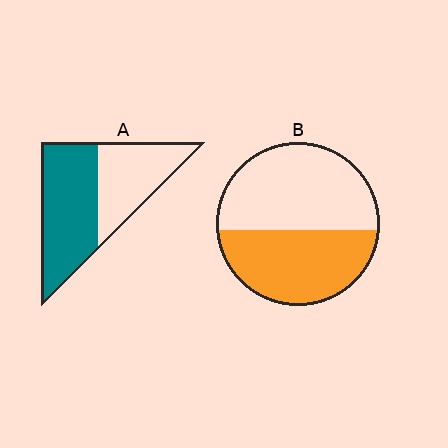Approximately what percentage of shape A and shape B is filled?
A is approximately 55% and B is approximately 45%.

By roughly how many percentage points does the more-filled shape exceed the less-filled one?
By roughly 10 percentage points (A over B).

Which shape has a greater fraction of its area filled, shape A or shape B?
Shape A.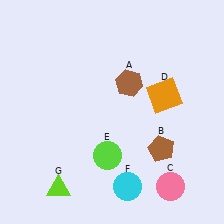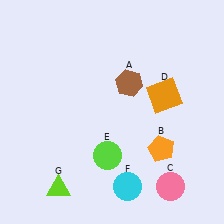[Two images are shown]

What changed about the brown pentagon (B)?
In Image 1, B is brown. In Image 2, it changed to orange.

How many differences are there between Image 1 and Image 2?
There is 1 difference between the two images.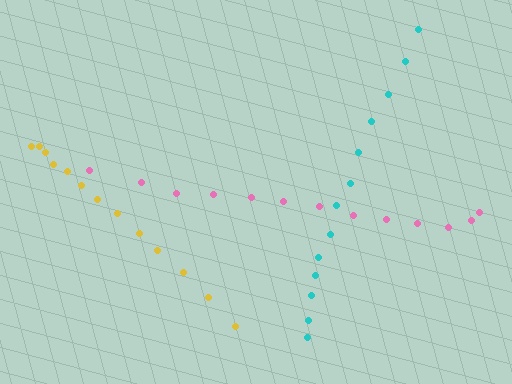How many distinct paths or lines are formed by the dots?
There are 3 distinct paths.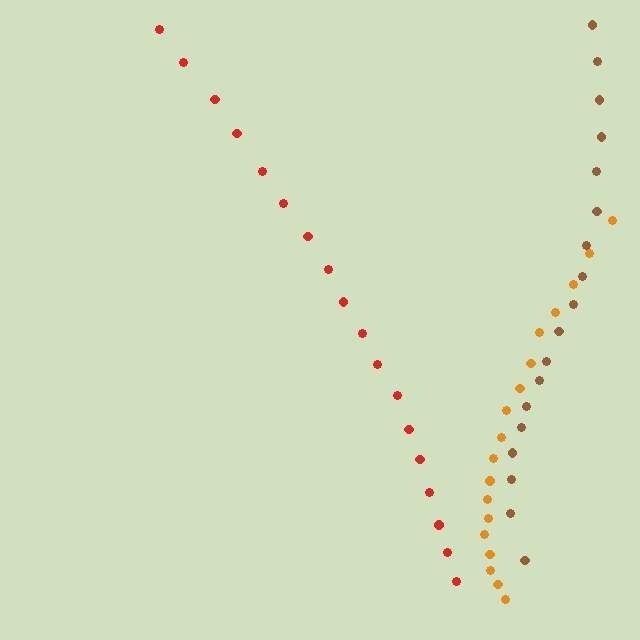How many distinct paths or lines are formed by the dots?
There are 3 distinct paths.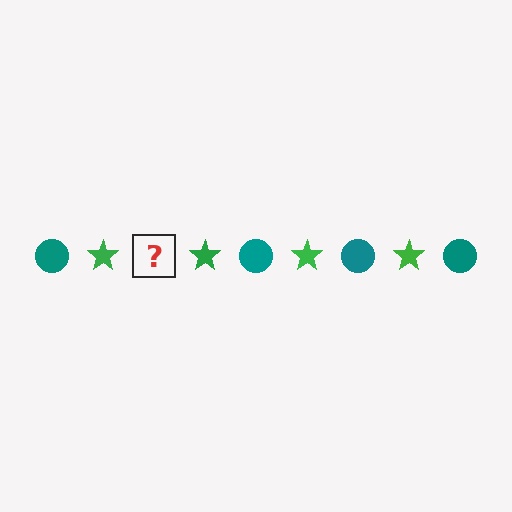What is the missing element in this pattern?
The missing element is a teal circle.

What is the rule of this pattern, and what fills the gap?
The rule is that the pattern alternates between teal circle and green star. The gap should be filled with a teal circle.